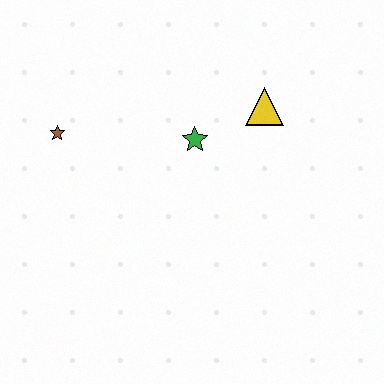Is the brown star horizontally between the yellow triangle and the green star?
No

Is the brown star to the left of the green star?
Yes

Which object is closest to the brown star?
The green star is closest to the brown star.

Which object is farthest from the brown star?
The yellow triangle is farthest from the brown star.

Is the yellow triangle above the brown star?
Yes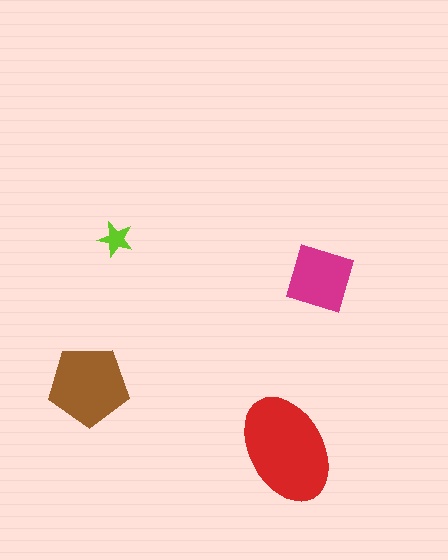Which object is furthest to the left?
The brown pentagon is leftmost.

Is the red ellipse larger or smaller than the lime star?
Larger.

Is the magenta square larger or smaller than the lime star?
Larger.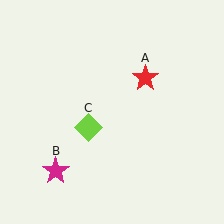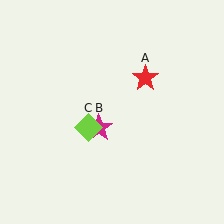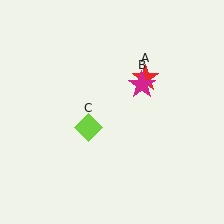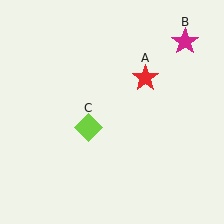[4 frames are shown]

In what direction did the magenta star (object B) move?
The magenta star (object B) moved up and to the right.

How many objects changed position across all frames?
1 object changed position: magenta star (object B).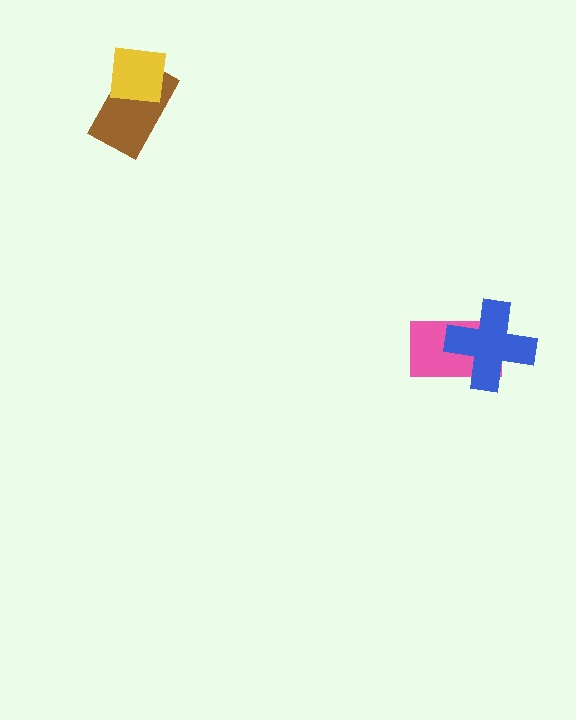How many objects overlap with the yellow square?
1 object overlaps with the yellow square.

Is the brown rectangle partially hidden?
Yes, it is partially covered by another shape.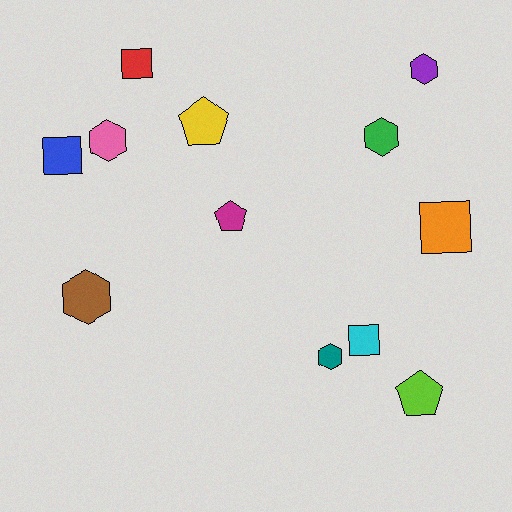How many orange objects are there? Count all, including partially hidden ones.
There is 1 orange object.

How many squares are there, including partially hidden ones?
There are 4 squares.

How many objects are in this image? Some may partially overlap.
There are 12 objects.